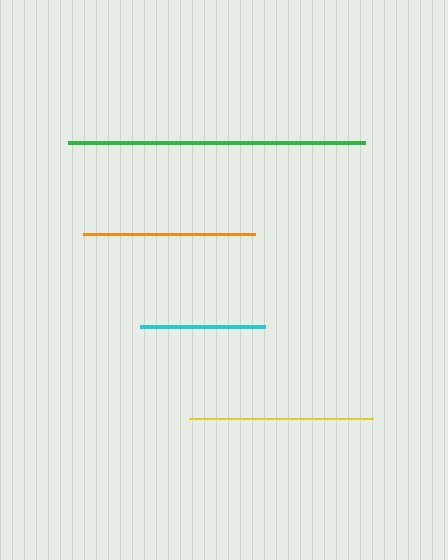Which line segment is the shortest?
The cyan line is the shortest at approximately 126 pixels.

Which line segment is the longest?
The green line is the longest at approximately 297 pixels.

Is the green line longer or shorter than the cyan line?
The green line is longer than the cyan line.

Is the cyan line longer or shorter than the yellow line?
The yellow line is longer than the cyan line.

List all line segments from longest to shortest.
From longest to shortest: green, yellow, orange, cyan.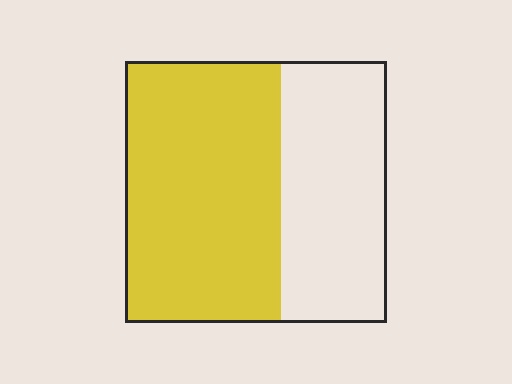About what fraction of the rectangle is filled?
About three fifths (3/5).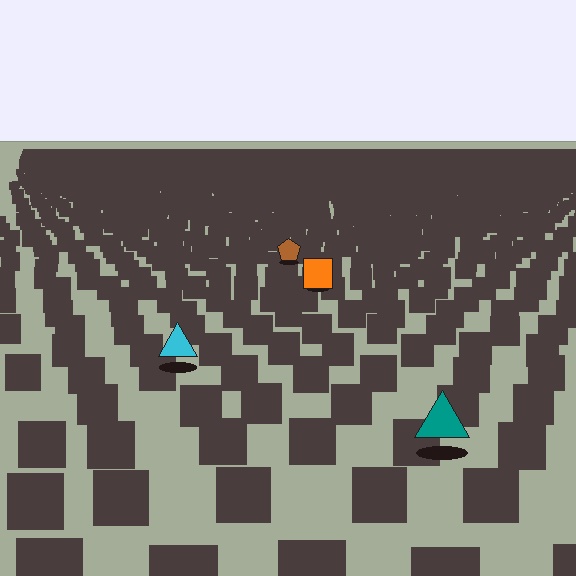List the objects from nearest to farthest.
From nearest to farthest: the teal triangle, the cyan triangle, the orange square, the brown pentagon.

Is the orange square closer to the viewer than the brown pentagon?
Yes. The orange square is closer — you can tell from the texture gradient: the ground texture is coarser near it.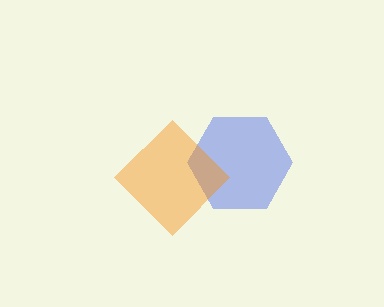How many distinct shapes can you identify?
There are 2 distinct shapes: a blue hexagon, an orange diamond.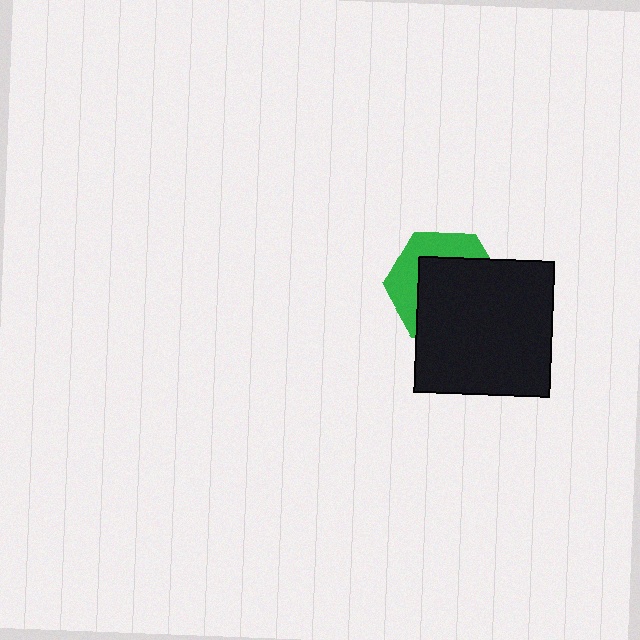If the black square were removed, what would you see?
You would see the complete green hexagon.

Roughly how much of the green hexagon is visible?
A small part of it is visible (roughly 37%).